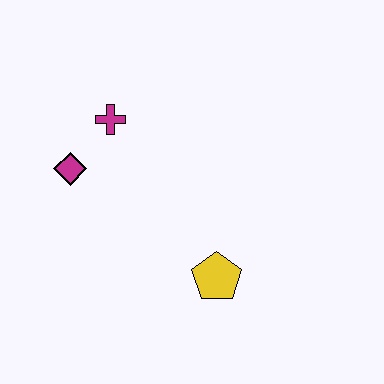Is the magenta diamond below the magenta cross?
Yes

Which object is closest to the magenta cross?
The magenta diamond is closest to the magenta cross.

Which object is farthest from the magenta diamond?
The yellow pentagon is farthest from the magenta diamond.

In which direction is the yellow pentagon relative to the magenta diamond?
The yellow pentagon is to the right of the magenta diamond.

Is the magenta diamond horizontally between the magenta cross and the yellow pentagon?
No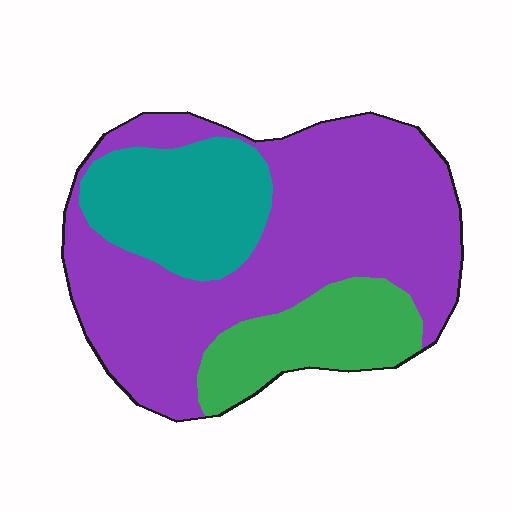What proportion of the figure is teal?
Teal takes up about one fifth (1/5) of the figure.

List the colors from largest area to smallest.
From largest to smallest: purple, teal, green.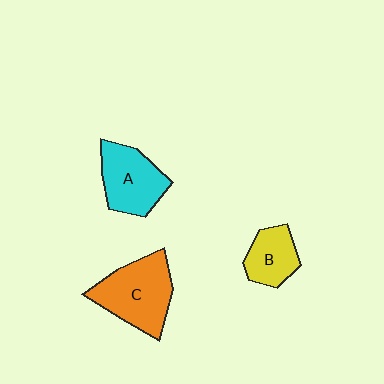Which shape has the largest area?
Shape C (orange).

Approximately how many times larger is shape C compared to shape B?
Approximately 1.8 times.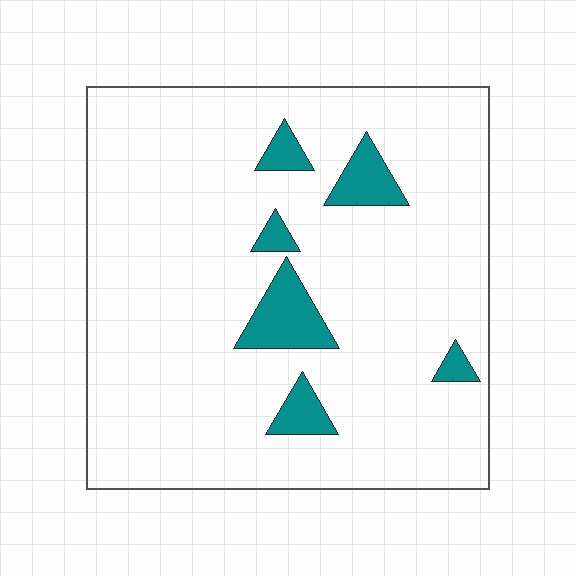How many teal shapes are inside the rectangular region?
6.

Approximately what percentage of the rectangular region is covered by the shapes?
Approximately 10%.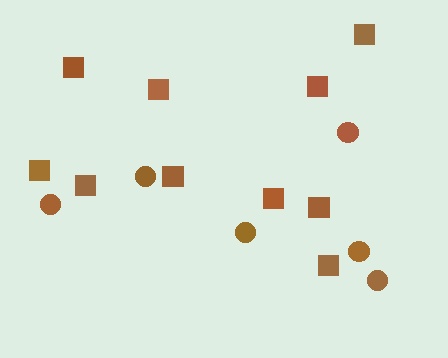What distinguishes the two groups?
There are 2 groups: one group of squares (10) and one group of circles (6).